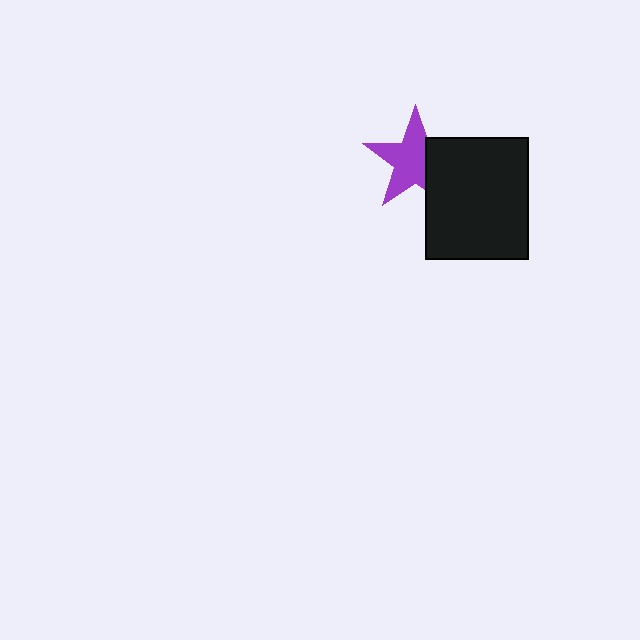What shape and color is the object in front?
The object in front is a black rectangle.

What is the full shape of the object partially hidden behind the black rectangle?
The partially hidden object is a purple star.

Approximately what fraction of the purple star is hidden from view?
Roughly 31% of the purple star is hidden behind the black rectangle.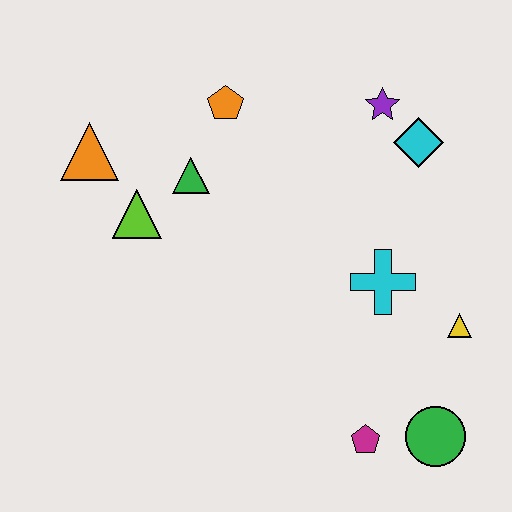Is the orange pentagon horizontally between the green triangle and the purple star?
Yes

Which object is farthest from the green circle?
The orange triangle is farthest from the green circle.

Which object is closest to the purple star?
The cyan diamond is closest to the purple star.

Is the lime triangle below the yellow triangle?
No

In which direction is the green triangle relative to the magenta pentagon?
The green triangle is above the magenta pentagon.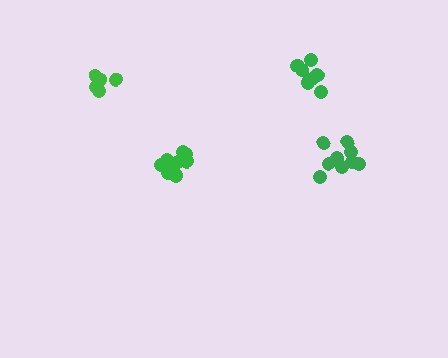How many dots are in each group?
Group 1: 9 dots, Group 2: 7 dots, Group 3: 5 dots, Group 4: 9 dots (30 total).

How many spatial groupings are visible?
There are 4 spatial groupings.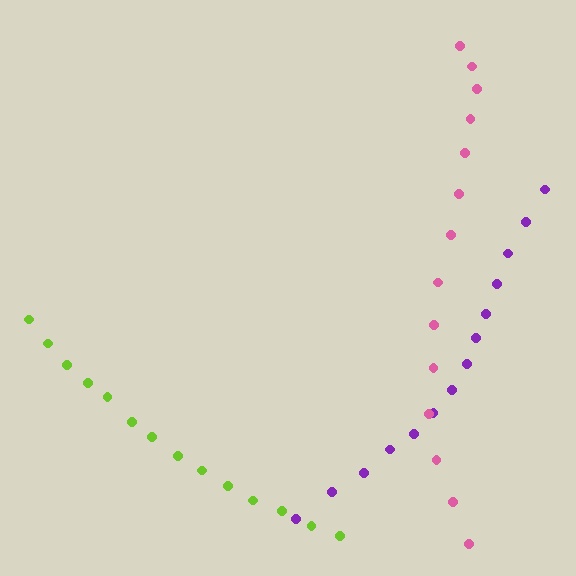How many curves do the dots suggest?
There are 3 distinct paths.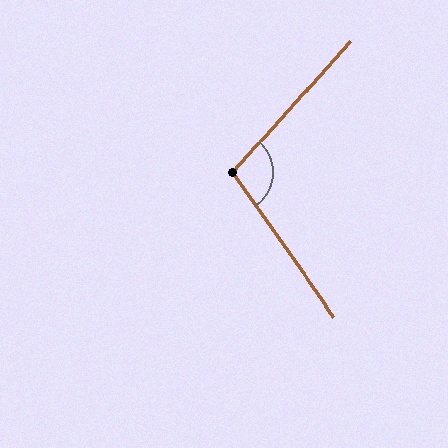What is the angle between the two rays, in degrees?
Approximately 103 degrees.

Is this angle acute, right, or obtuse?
It is obtuse.